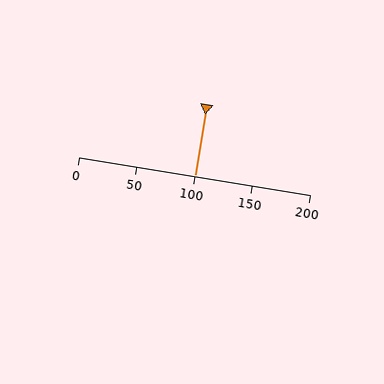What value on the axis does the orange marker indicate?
The marker indicates approximately 100.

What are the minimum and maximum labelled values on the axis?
The axis runs from 0 to 200.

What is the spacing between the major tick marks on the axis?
The major ticks are spaced 50 apart.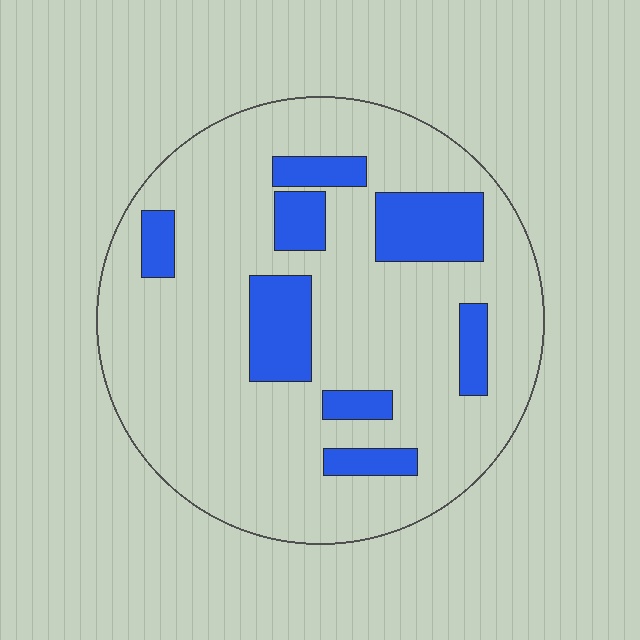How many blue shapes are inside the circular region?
8.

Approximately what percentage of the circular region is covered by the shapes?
Approximately 20%.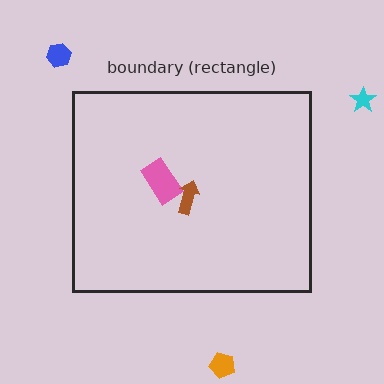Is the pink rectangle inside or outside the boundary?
Inside.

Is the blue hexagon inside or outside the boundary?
Outside.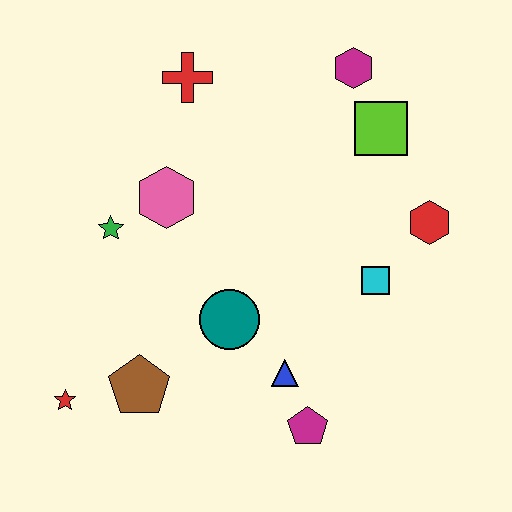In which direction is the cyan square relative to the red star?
The cyan square is to the right of the red star.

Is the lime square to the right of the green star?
Yes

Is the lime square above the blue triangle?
Yes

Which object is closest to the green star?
The pink hexagon is closest to the green star.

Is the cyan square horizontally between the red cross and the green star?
No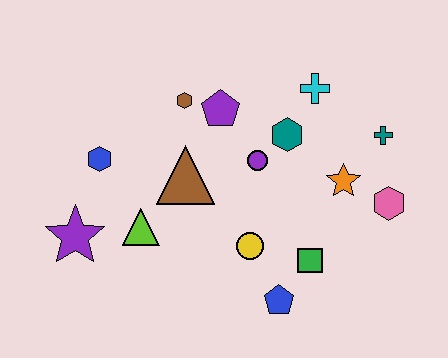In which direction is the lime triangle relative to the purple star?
The lime triangle is to the right of the purple star.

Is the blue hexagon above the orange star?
Yes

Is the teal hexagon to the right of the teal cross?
No